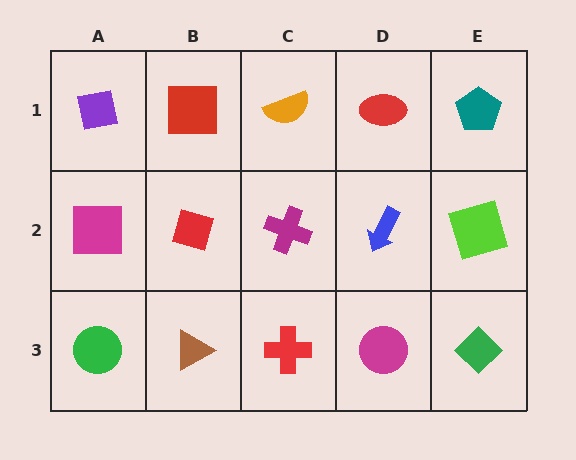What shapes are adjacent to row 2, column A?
A purple square (row 1, column A), a green circle (row 3, column A), a red diamond (row 2, column B).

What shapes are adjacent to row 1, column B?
A red diamond (row 2, column B), a purple square (row 1, column A), an orange semicircle (row 1, column C).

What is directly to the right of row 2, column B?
A magenta cross.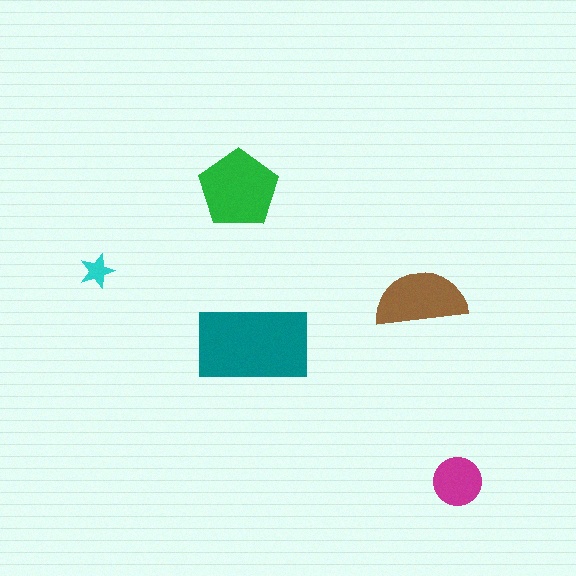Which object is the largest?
The teal rectangle.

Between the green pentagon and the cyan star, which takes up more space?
The green pentagon.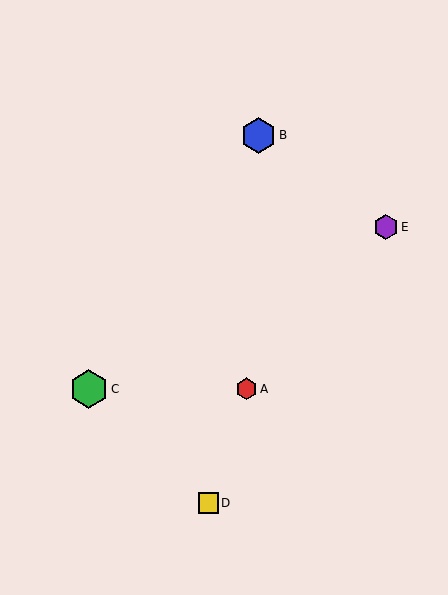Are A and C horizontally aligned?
Yes, both are at y≈389.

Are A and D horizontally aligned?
No, A is at y≈389 and D is at y≈503.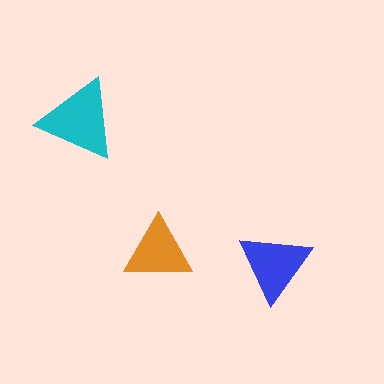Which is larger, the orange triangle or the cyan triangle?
The cyan one.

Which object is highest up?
The cyan triangle is topmost.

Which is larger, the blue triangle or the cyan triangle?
The cyan one.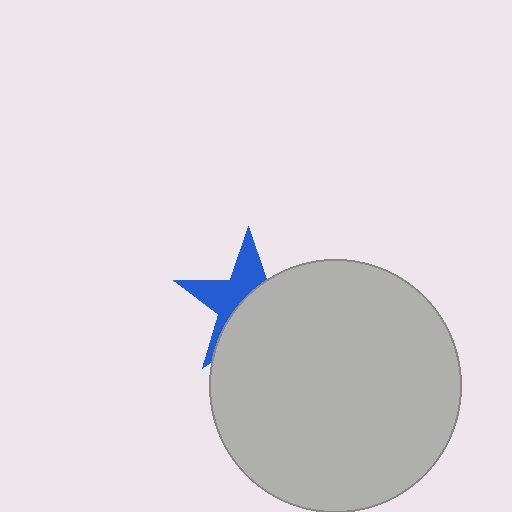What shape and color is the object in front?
The object in front is a light gray circle.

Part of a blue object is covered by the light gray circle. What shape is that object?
It is a star.